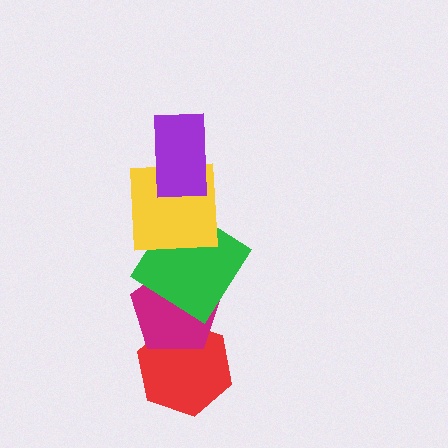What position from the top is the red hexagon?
The red hexagon is 5th from the top.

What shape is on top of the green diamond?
The yellow square is on top of the green diamond.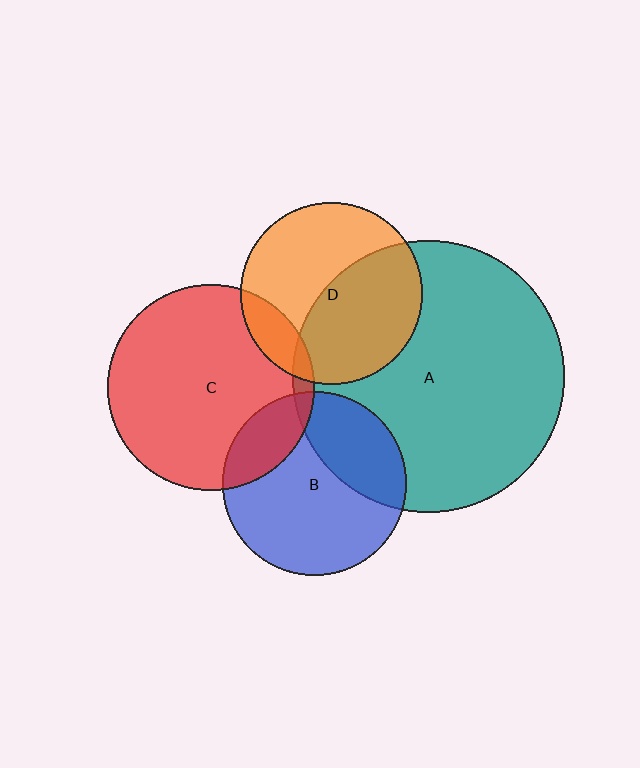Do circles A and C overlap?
Yes.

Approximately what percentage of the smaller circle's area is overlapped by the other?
Approximately 5%.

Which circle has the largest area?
Circle A (teal).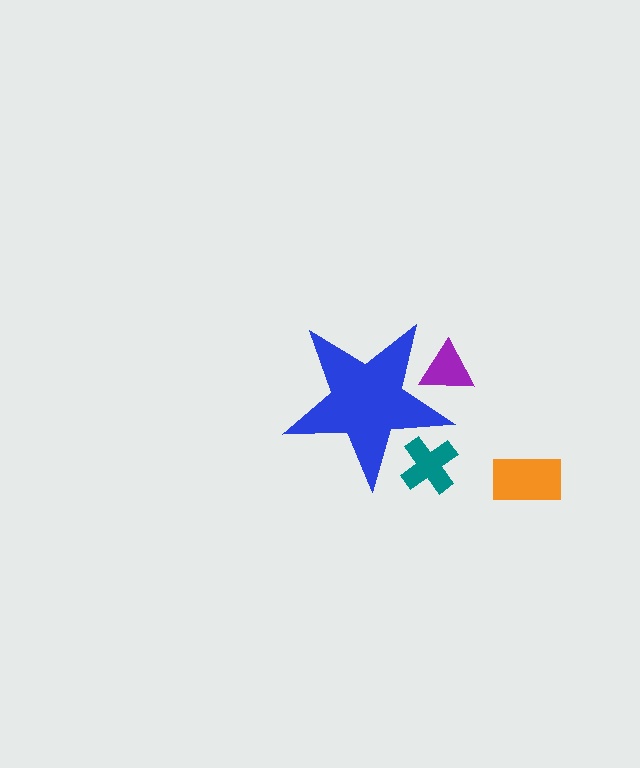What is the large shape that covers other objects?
A blue star.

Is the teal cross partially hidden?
Yes, the teal cross is partially hidden behind the blue star.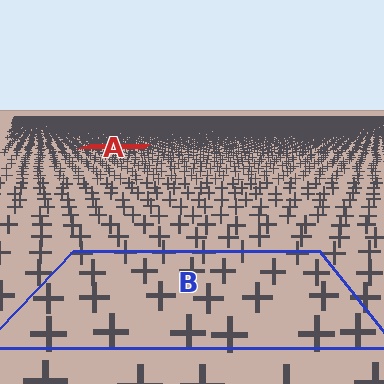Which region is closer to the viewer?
Region B is closer. The texture elements there are larger and more spread out.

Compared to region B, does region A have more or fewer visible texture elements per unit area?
Region A has more texture elements per unit area — they are packed more densely because it is farther away.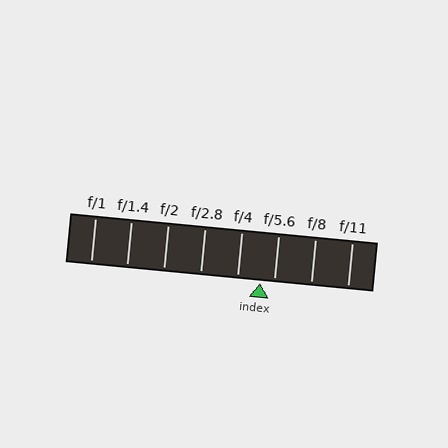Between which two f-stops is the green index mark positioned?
The index mark is between f/4 and f/5.6.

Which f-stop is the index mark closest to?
The index mark is closest to f/5.6.